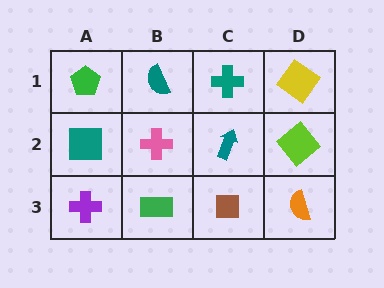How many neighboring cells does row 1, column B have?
3.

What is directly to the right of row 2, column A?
A pink cross.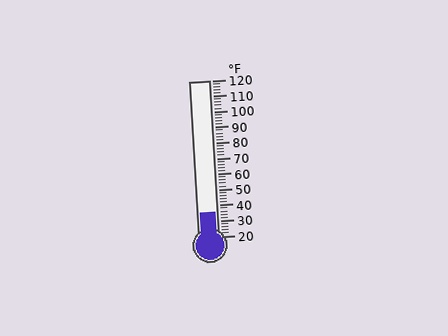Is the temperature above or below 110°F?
The temperature is below 110°F.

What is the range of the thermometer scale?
The thermometer scale ranges from 20°F to 120°F.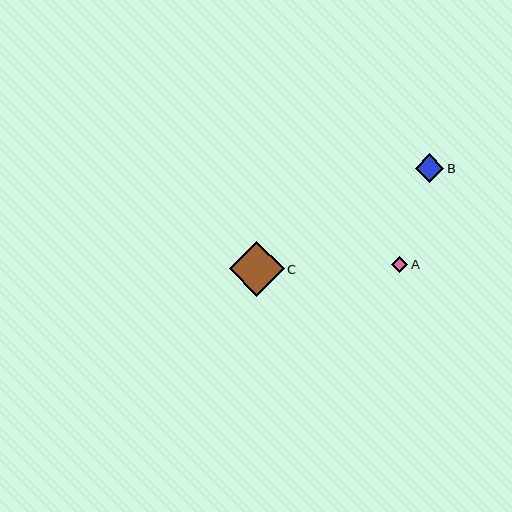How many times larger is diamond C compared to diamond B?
Diamond C is approximately 1.9 times the size of diamond B.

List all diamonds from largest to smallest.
From largest to smallest: C, B, A.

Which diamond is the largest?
Diamond C is the largest with a size of approximately 55 pixels.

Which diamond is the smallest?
Diamond A is the smallest with a size of approximately 17 pixels.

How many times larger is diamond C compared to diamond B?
Diamond C is approximately 1.9 times the size of diamond B.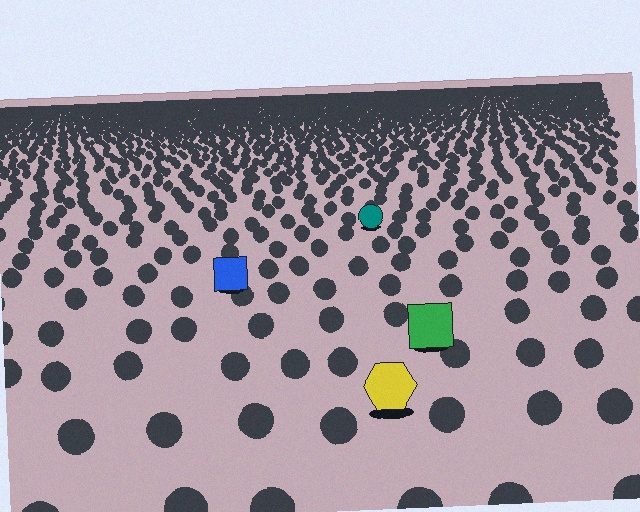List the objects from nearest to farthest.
From nearest to farthest: the yellow hexagon, the green square, the blue square, the teal circle.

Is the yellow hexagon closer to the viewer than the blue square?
Yes. The yellow hexagon is closer — you can tell from the texture gradient: the ground texture is coarser near it.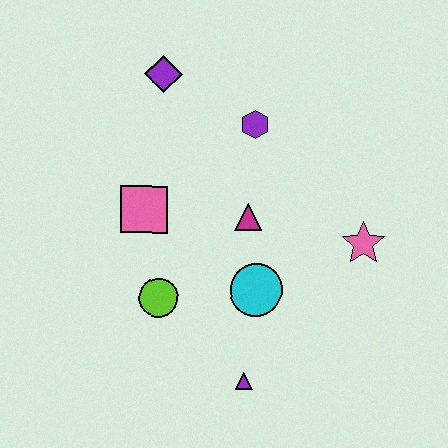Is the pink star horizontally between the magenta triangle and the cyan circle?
No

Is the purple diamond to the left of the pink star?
Yes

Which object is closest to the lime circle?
The pink square is closest to the lime circle.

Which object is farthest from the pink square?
The pink star is farthest from the pink square.